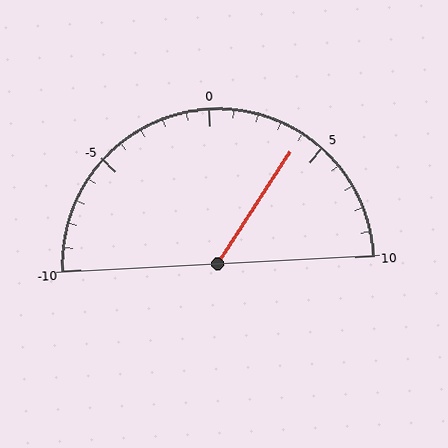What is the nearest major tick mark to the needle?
The nearest major tick mark is 5.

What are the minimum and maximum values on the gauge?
The gauge ranges from -10 to 10.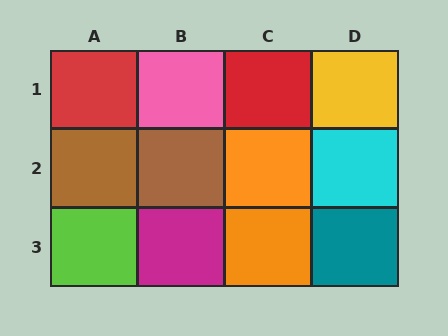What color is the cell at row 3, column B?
Magenta.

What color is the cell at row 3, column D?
Teal.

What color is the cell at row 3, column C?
Orange.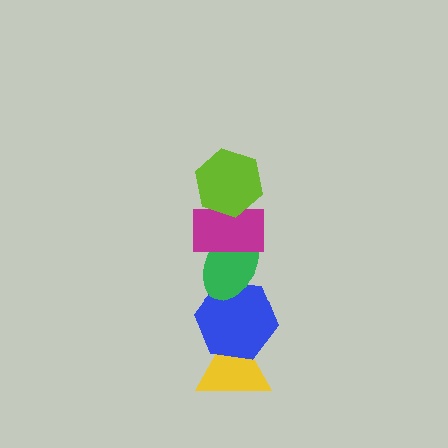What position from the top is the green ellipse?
The green ellipse is 3rd from the top.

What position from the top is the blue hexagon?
The blue hexagon is 4th from the top.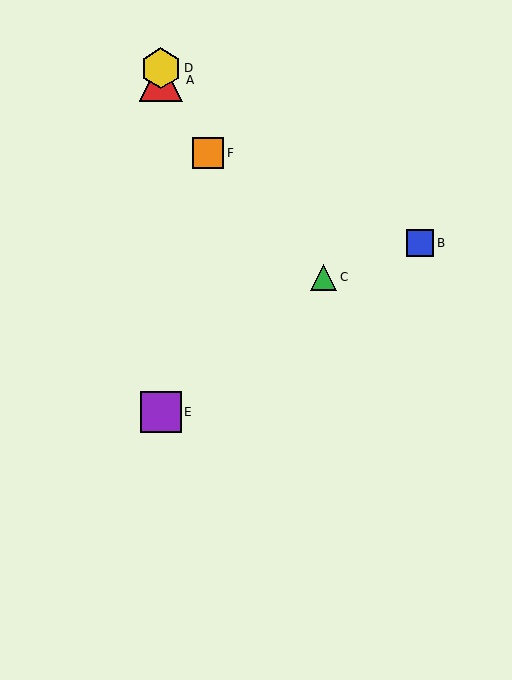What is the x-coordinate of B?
Object B is at x≈420.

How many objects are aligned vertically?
3 objects (A, D, E) are aligned vertically.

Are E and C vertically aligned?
No, E is at x≈161 and C is at x≈324.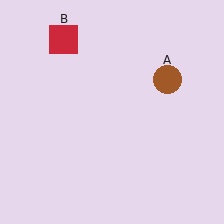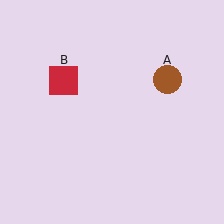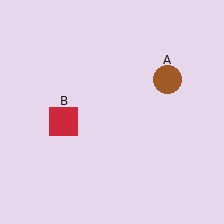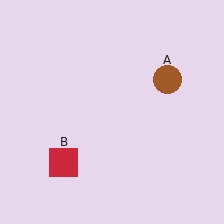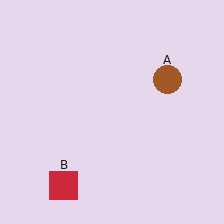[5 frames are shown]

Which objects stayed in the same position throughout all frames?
Brown circle (object A) remained stationary.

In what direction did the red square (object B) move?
The red square (object B) moved down.